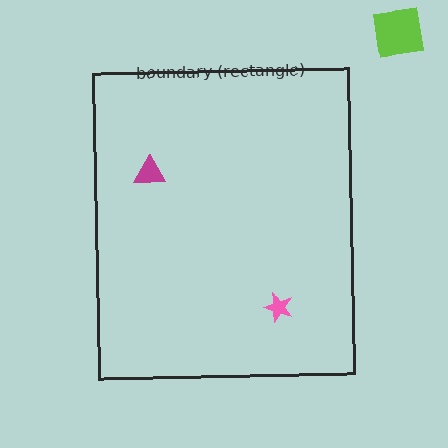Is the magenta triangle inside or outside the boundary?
Inside.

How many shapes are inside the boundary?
2 inside, 1 outside.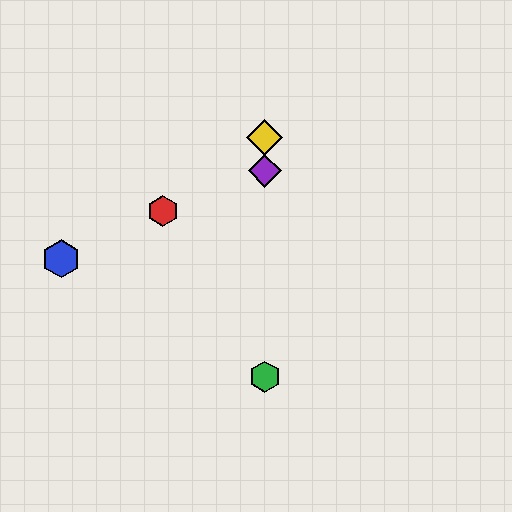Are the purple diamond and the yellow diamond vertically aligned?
Yes, both are at x≈265.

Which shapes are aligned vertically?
The green hexagon, the yellow diamond, the purple diamond are aligned vertically.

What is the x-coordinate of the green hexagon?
The green hexagon is at x≈265.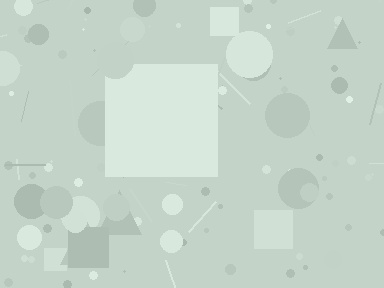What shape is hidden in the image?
A square is hidden in the image.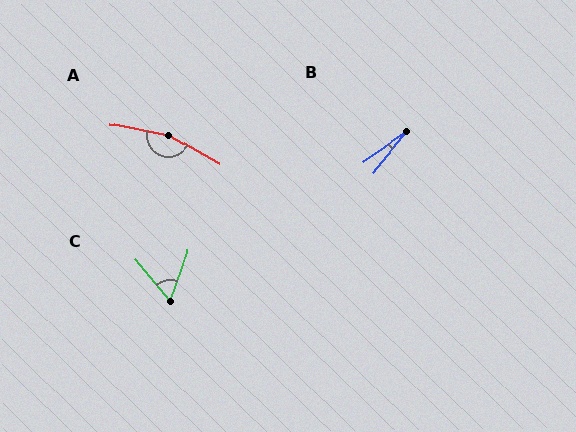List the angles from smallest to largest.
B (15°), C (59°), A (161°).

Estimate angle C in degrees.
Approximately 59 degrees.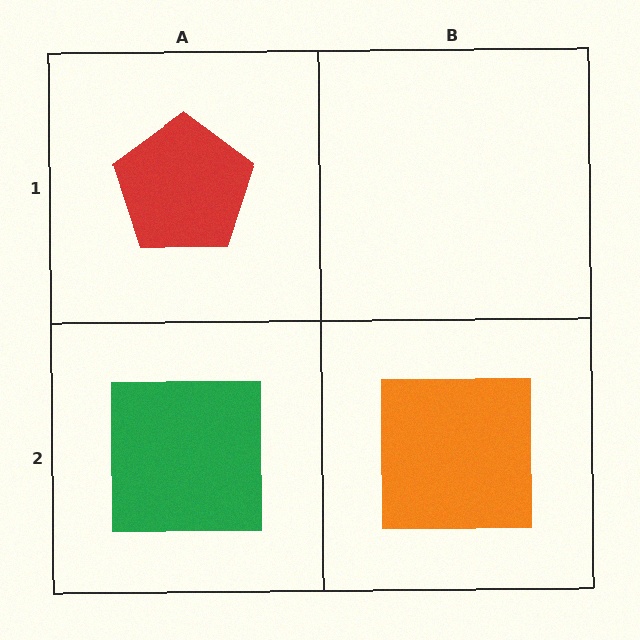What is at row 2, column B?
An orange square.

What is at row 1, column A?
A red pentagon.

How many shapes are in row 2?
2 shapes.